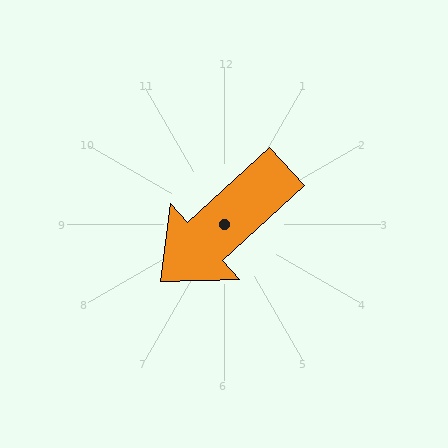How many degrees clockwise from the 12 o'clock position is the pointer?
Approximately 228 degrees.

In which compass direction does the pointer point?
Southwest.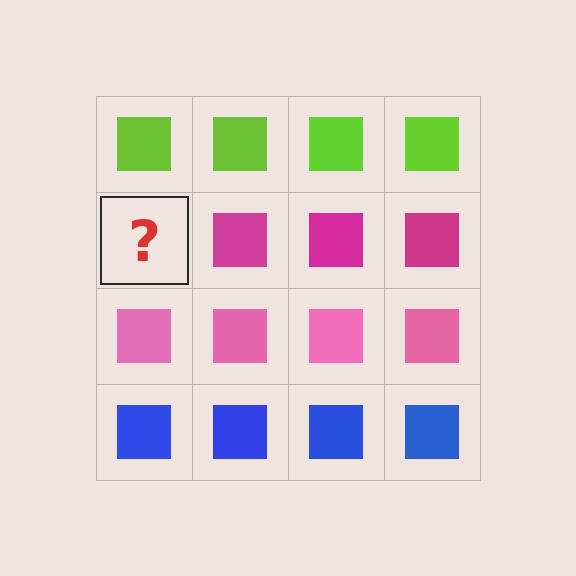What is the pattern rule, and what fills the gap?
The rule is that each row has a consistent color. The gap should be filled with a magenta square.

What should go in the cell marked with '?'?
The missing cell should contain a magenta square.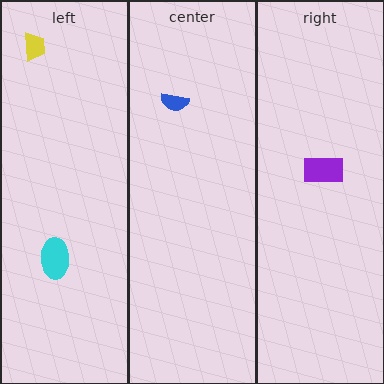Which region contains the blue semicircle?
The center region.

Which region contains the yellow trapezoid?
The left region.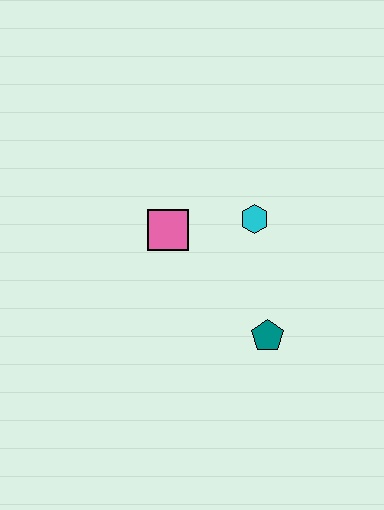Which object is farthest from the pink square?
The teal pentagon is farthest from the pink square.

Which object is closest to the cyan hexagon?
The pink square is closest to the cyan hexagon.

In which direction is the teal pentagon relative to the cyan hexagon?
The teal pentagon is below the cyan hexagon.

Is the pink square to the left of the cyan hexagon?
Yes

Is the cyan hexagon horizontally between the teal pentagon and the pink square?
Yes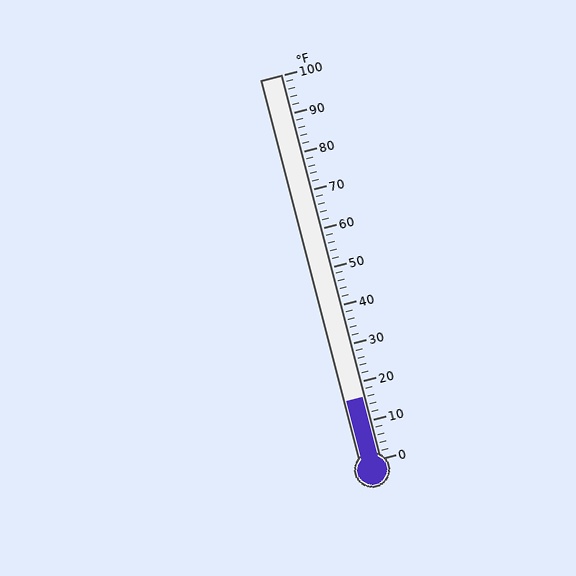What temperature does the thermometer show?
The thermometer shows approximately 16°F.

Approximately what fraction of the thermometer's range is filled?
The thermometer is filled to approximately 15% of its range.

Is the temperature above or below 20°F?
The temperature is below 20°F.